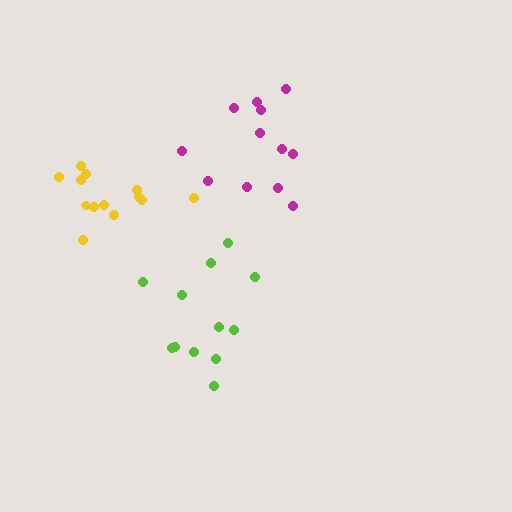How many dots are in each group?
Group 1: 12 dots, Group 2: 12 dots, Group 3: 13 dots (37 total).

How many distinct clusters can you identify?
There are 3 distinct clusters.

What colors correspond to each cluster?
The clusters are colored: magenta, lime, yellow.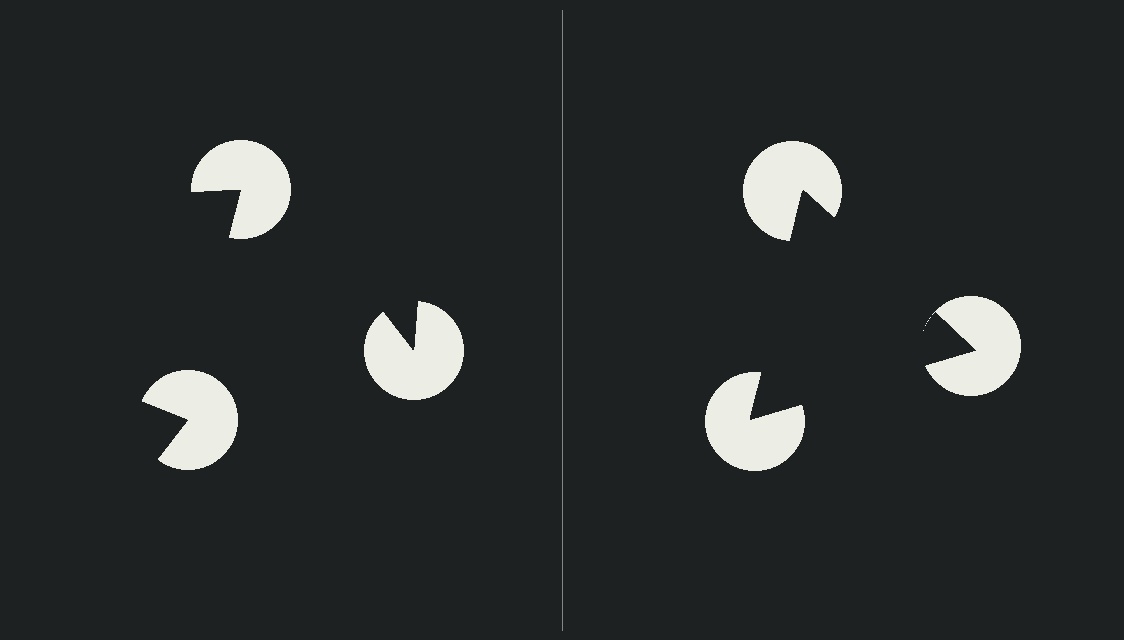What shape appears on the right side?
An illusory triangle.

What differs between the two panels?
The pac-man discs are positioned identically on both sides; only the wedge orientations differ. On the right they align to a triangle; on the left they are misaligned.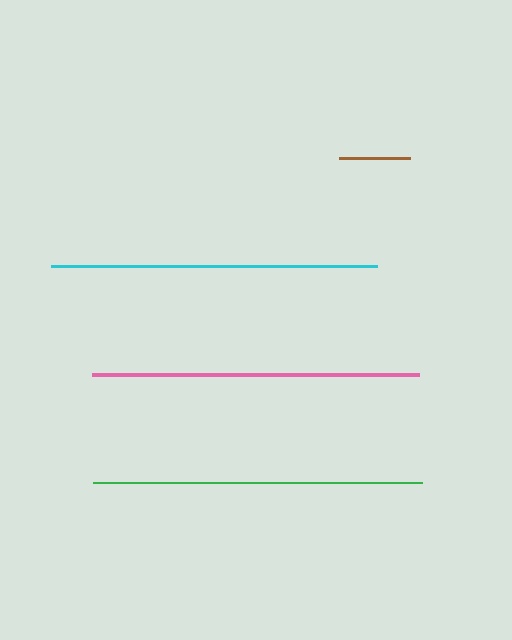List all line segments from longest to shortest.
From longest to shortest: green, pink, cyan, brown.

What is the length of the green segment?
The green segment is approximately 329 pixels long.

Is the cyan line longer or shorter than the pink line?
The pink line is longer than the cyan line.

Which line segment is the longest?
The green line is the longest at approximately 329 pixels.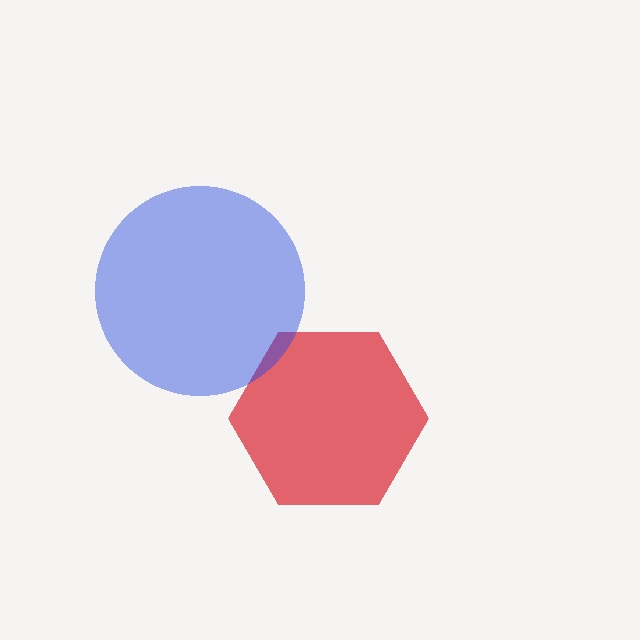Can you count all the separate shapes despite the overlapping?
Yes, there are 2 separate shapes.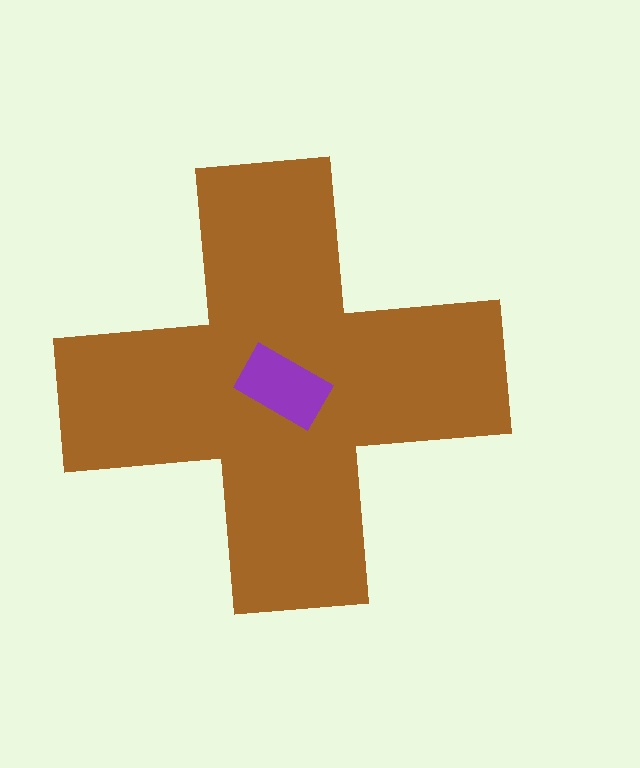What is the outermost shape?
The brown cross.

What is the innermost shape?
The purple rectangle.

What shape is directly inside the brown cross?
The purple rectangle.